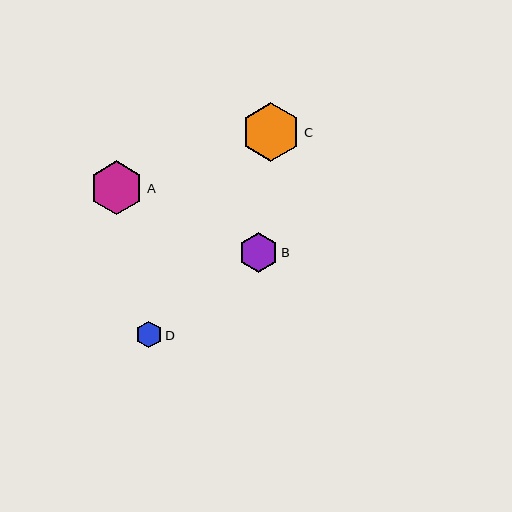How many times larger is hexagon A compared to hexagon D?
Hexagon A is approximately 2.0 times the size of hexagon D.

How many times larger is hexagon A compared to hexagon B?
Hexagon A is approximately 1.4 times the size of hexagon B.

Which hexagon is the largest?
Hexagon C is the largest with a size of approximately 60 pixels.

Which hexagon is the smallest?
Hexagon D is the smallest with a size of approximately 27 pixels.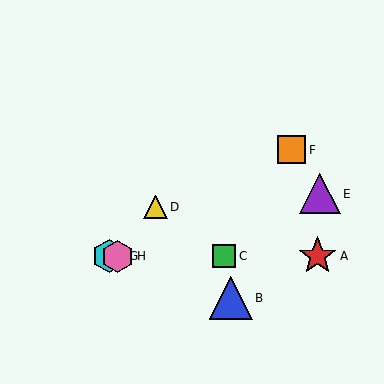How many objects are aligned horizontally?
4 objects (A, C, G, H) are aligned horizontally.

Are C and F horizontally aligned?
No, C is at y≈256 and F is at y≈150.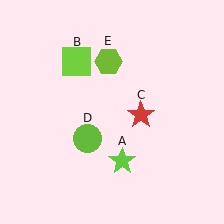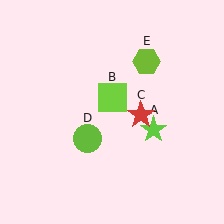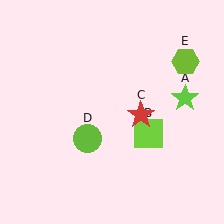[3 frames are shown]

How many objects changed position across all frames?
3 objects changed position: lime star (object A), lime square (object B), lime hexagon (object E).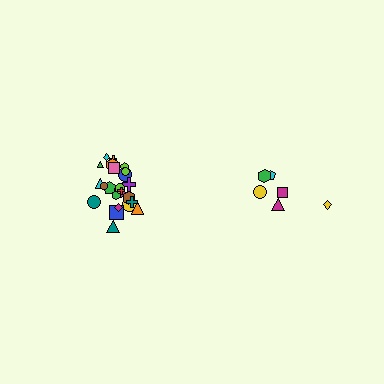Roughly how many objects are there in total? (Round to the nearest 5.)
Roughly 30 objects in total.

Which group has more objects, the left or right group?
The left group.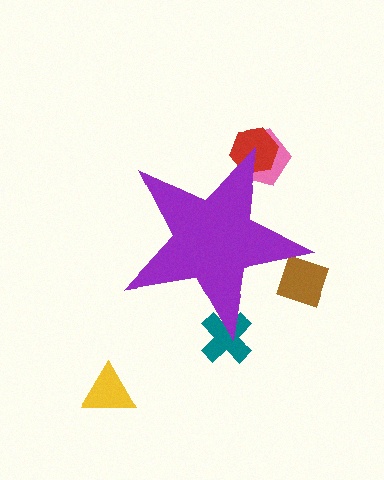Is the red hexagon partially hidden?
Yes, the red hexagon is partially hidden behind the purple star.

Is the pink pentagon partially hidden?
Yes, the pink pentagon is partially hidden behind the purple star.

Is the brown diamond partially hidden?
Yes, the brown diamond is partially hidden behind the purple star.